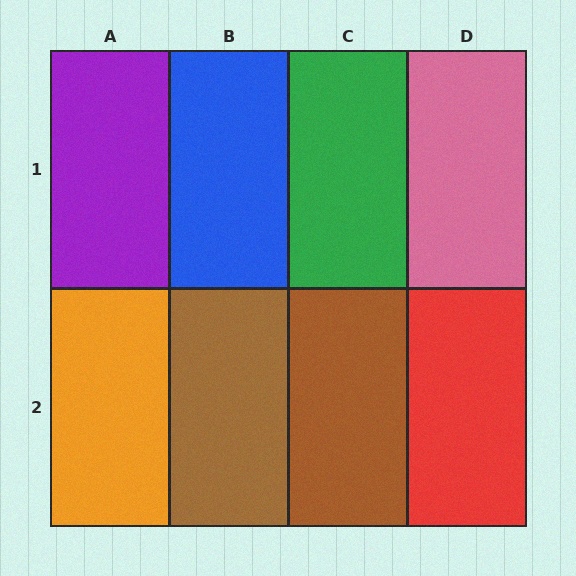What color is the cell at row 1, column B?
Blue.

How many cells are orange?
1 cell is orange.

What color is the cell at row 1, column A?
Purple.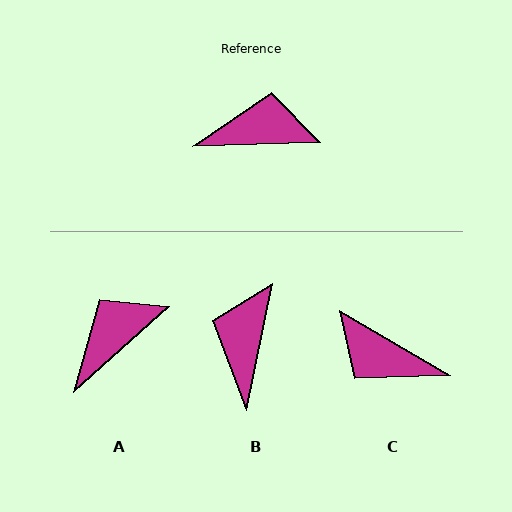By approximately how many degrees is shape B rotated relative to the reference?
Approximately 77 degrees counter-clockwise.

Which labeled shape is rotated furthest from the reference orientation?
C, about 148 degrees away.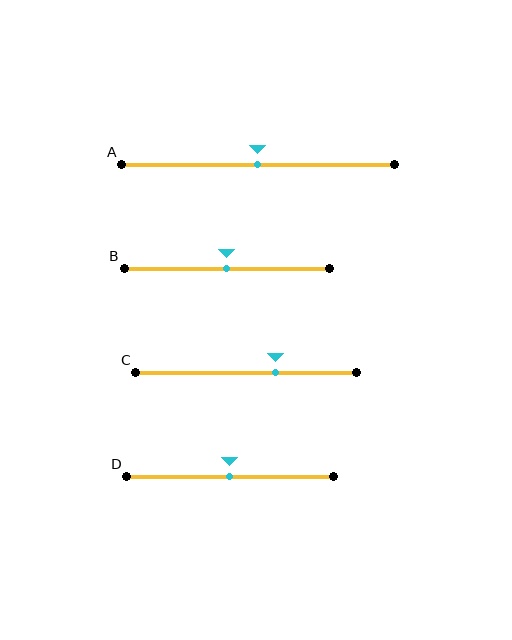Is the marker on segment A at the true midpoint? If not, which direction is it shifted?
Yes, the marker on segment A is at the true midpoint.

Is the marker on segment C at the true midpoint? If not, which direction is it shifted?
No, the marker on segment C is shifted to the right by about 13% of the segment length.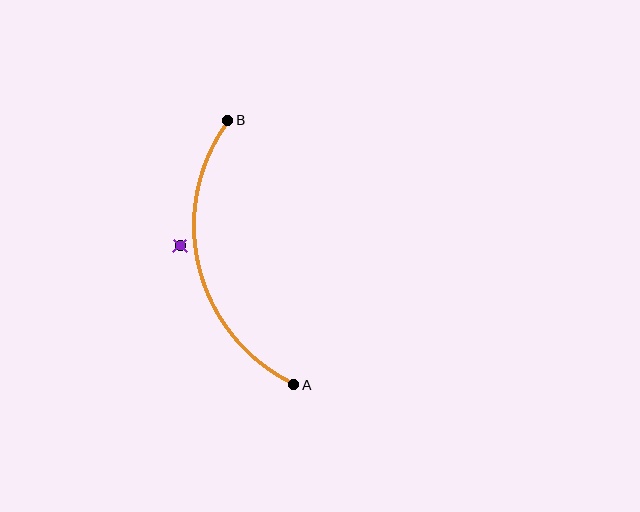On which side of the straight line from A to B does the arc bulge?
The arc bulges to the left of the straight line connecting A and B.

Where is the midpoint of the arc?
The arc midpoint is the point on the curve farthest from the straight line joining A and B. It sits to the left of that line.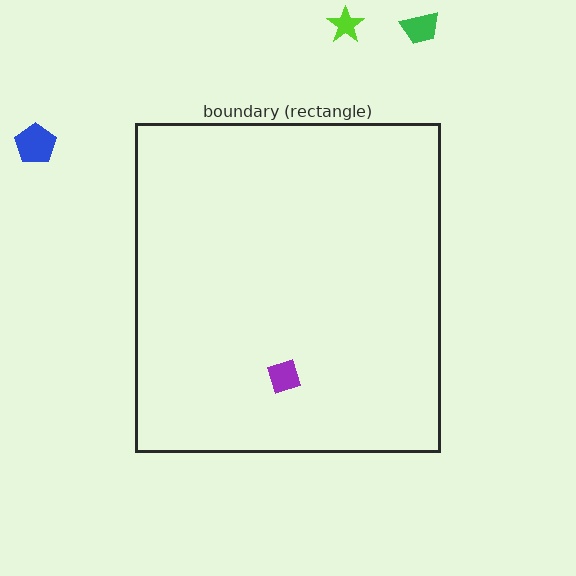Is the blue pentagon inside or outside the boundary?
Outside.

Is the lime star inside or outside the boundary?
Outside.